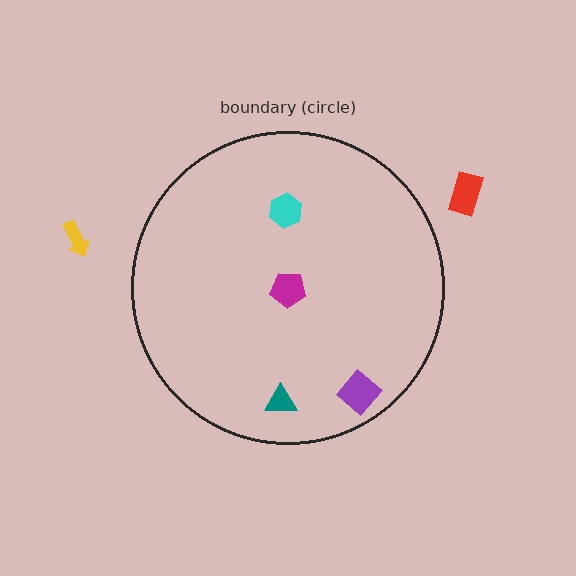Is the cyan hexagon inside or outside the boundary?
Inside.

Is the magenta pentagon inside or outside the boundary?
Inside.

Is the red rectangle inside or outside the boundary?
Outside.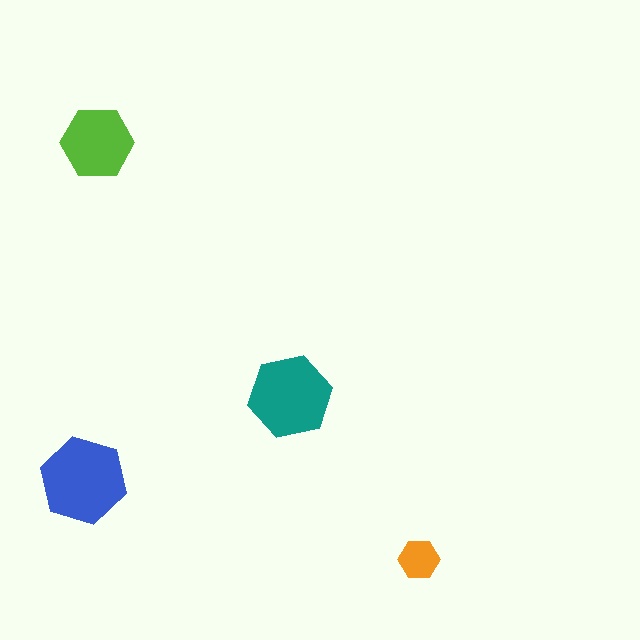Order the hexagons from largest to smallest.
the blue one, the teal one, the lime one, the orange one.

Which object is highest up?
The lime hexagon is topmost.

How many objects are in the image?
There are 4 objects in the image.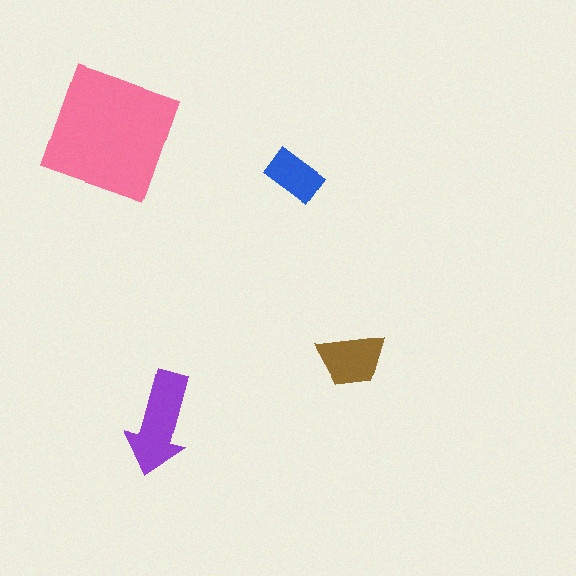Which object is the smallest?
The blue rectangle.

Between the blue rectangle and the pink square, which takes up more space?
The pink square.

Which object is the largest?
The pink square.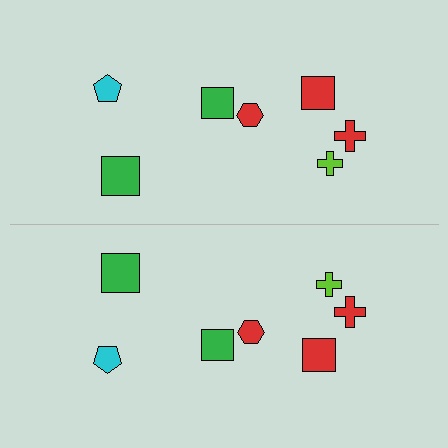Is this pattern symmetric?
Yes, this pattern has bilateral (reflection) symmetry.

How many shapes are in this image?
There are 14 shapes in this image.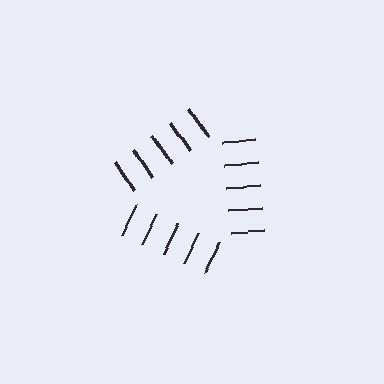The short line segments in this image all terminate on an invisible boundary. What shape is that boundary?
An illusory triangle — the line segments terminate on its edges but no continuous stroke is drawn.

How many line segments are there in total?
15 — 5 along each of the 3 edges.